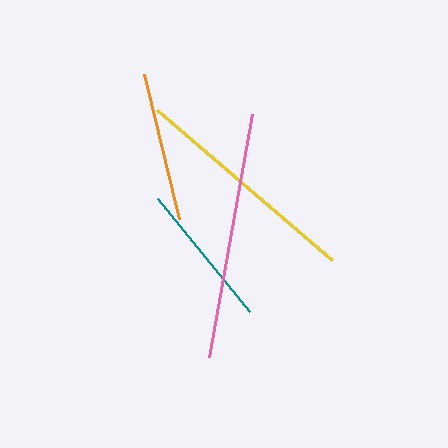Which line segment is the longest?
The pink line is the longest at approximately 246 pixels.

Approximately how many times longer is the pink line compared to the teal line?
The pink line is approximately 1.7 times the length of the teal line.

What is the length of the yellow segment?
The yellow segment is approximately 230 pixels long.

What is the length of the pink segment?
The pink segment is approximately 246 pixels long.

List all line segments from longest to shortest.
From longest to shortest: pink, yellow, orange, teal.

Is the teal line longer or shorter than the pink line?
The pink line is longer than the teal line.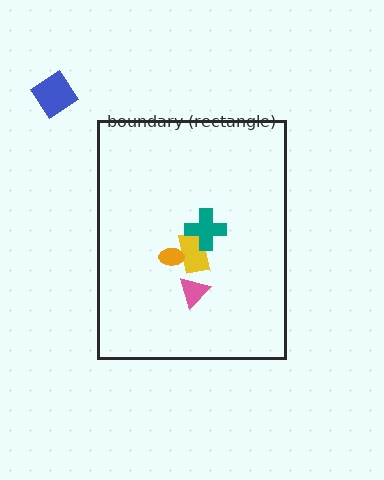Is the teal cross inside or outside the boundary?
Inside.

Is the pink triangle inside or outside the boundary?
Inside.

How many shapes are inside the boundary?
4 inside, 1 outside.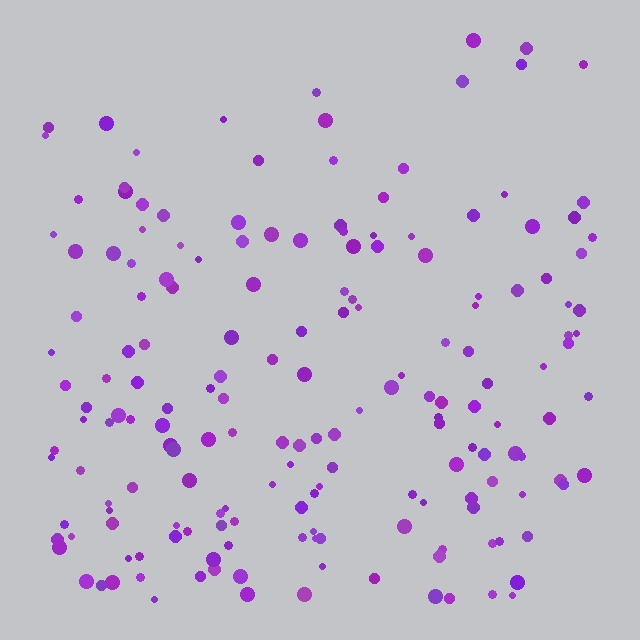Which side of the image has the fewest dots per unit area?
The top.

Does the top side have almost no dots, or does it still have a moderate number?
Still a moderate number, just noticeably fewer than the bottom.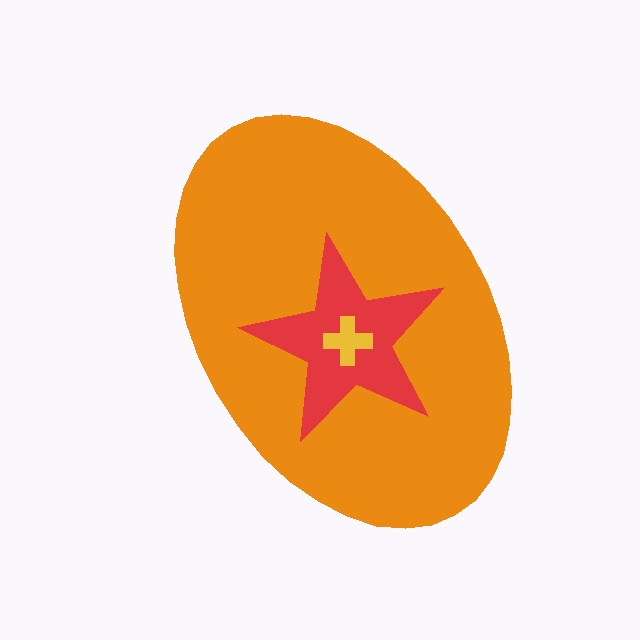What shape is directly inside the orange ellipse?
The red star.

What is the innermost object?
The yellow cross.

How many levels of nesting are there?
3.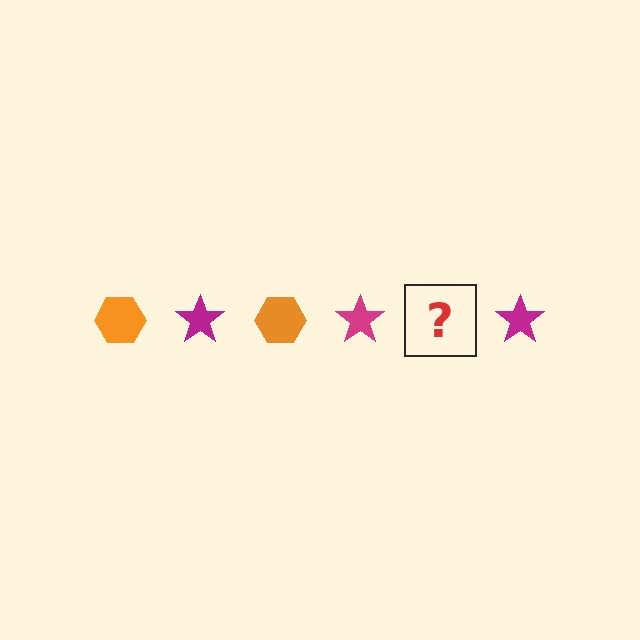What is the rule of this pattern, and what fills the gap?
The rule is that the pattern alternates between orange hexagon and magenta star. The gap should be filled with an orange hexagon.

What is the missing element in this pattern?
The missing element is an orange hexagon.